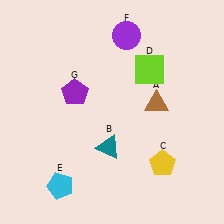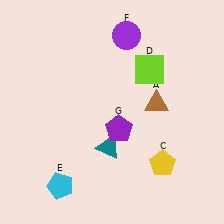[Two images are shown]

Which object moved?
The purple pentagon (G) moved right.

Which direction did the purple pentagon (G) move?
The purple pentagon (G) moved right.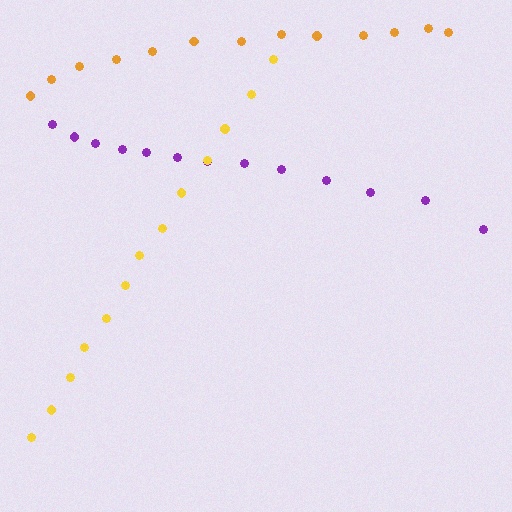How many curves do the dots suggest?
There are 3 distinct paths.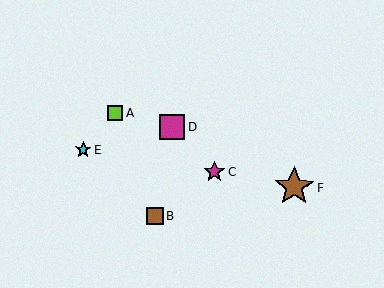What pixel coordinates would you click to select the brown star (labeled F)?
Click at (294, 187) to select the brown star F.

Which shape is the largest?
The brown star (labeled F) is the largest.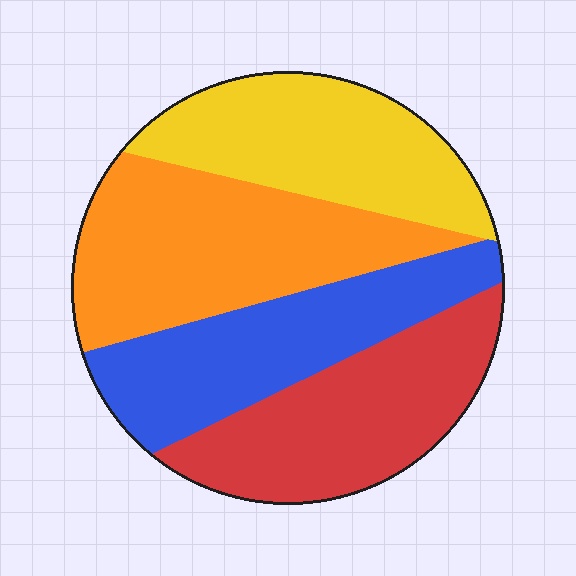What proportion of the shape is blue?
Blue takes up about one quarter (1/4) of the shape.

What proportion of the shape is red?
Red covers about 25% of the shape.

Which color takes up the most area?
Orange, at roughly 30%.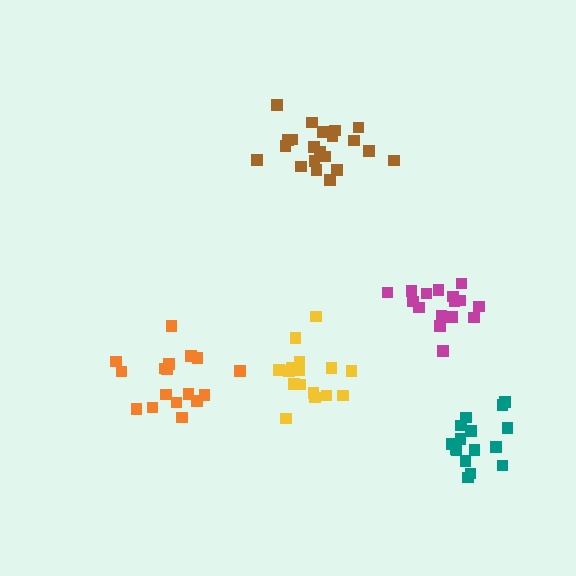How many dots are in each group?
Group 1: 16 dots, Group 2: 21 dots, Group 3: 16 dots, Group 4: 16 dots, Group 5: 17 dots (86 total).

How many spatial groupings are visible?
There are 5 spatial groupings.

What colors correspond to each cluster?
The clusters are colored: yellow, brown, magenta, teal, orange.